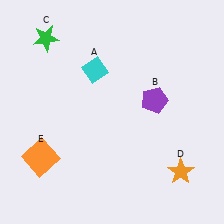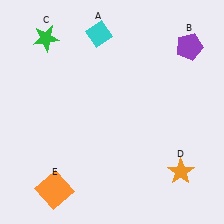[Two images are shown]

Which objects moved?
The objects that moved are: the cyan diamond (A), the purple pentagon (B), the orange square (E).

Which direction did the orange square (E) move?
The orange square (E) moved down.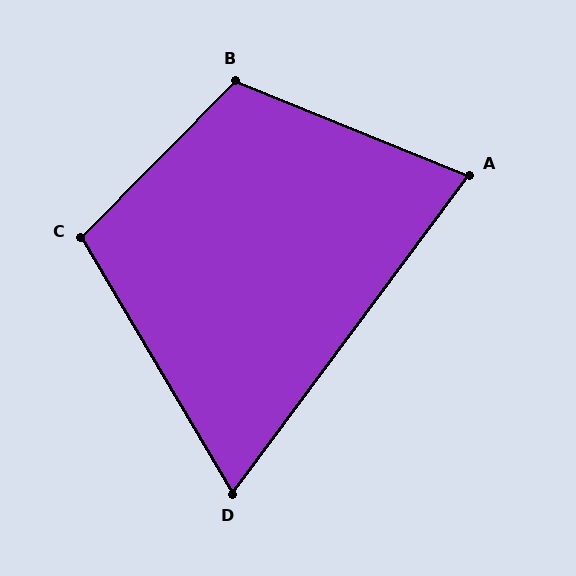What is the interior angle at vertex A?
Approximately 75 degrees (acute).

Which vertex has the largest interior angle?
B, at approximately 113 degrees.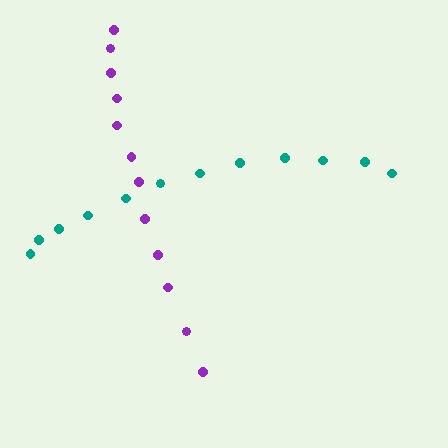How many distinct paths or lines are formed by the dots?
There are 2 distinct paths.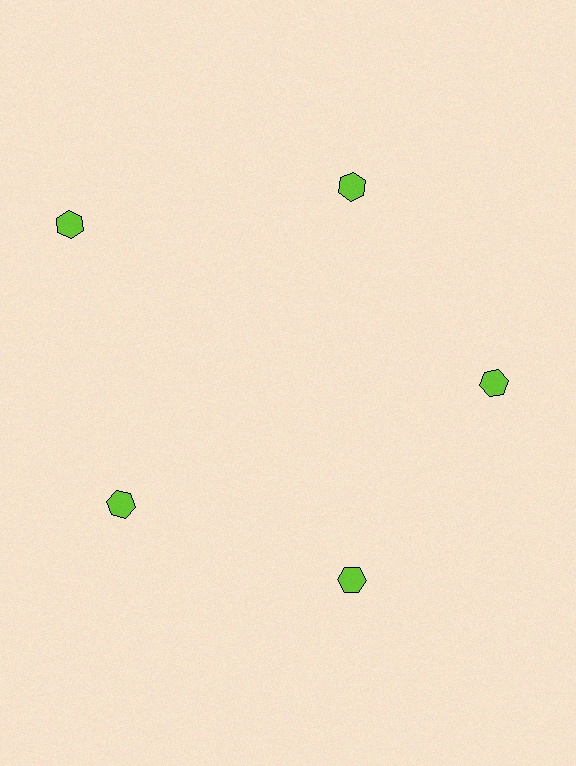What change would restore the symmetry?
The symmetry would be restored by moving it inward, back onto the ring so that all 5 hexagons sit at equal angles and equal distance from the center.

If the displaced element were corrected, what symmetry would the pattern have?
It would have 5-fold rotational symmetry — the pattern would map onto itself every 72 degrees.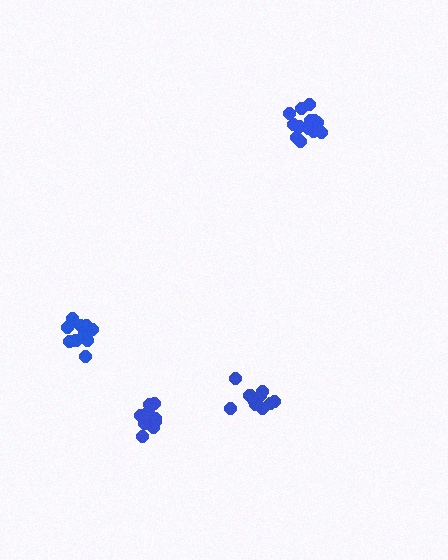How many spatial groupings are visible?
There are 4 spatial groupings.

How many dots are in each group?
Group 1: 10 dots, Group 2: 15 dots, Group 3: 12 dots, Group 4: 13 dots (50 total).